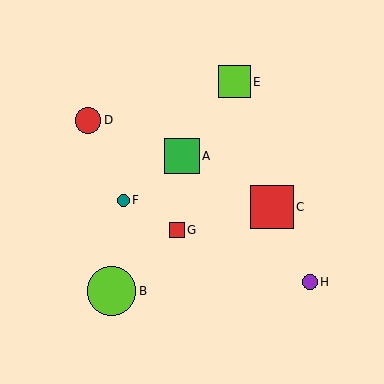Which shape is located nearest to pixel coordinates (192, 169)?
The green square (labeled A) at (182, 156) is nearest to that location.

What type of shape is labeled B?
Shape B is a lime circle.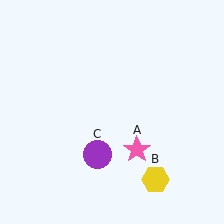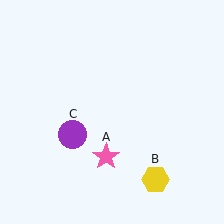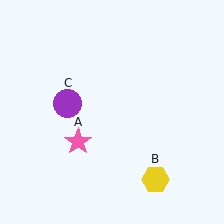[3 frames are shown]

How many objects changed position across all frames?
2 objects changed position: pink star (object A), purple circle (object C).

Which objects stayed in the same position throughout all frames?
Yellow hexagon (object B) remained stationary.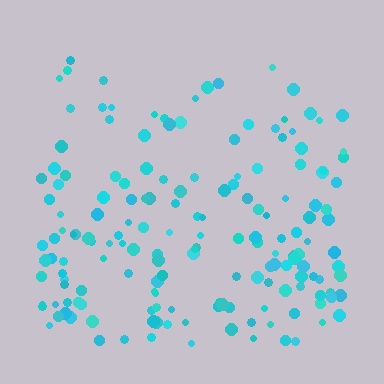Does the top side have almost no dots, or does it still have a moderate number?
Still a moderate number, just noticeably fewer than the bottom.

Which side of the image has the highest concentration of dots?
The bottom.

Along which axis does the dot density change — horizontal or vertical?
Vertical.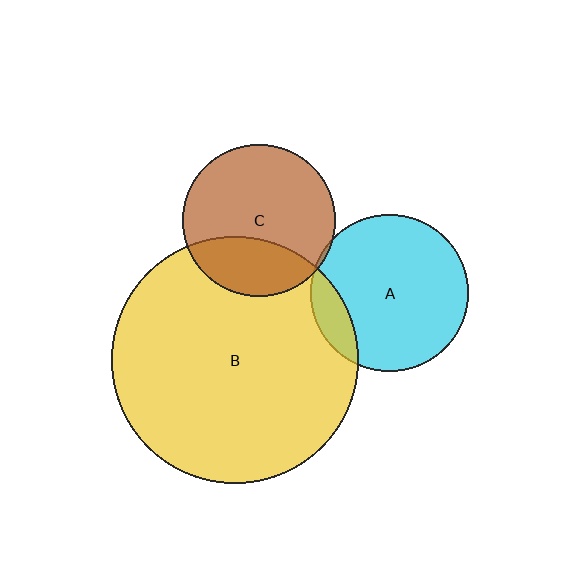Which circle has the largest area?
Circle B (yellow).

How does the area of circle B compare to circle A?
Approximately 2.5 times.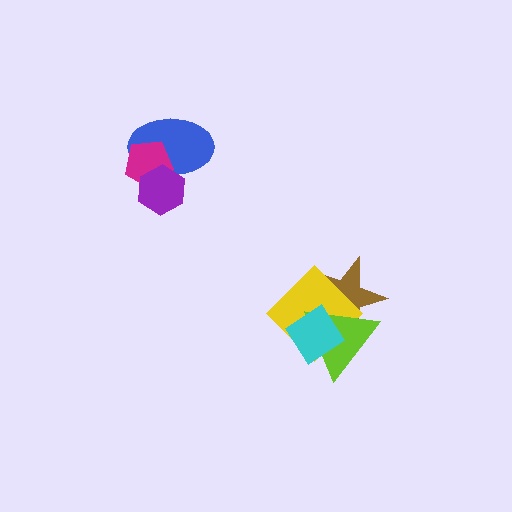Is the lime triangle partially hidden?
Yes, it is partially covered by another shape.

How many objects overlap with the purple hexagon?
2 objects overlap with the purple hexagon.